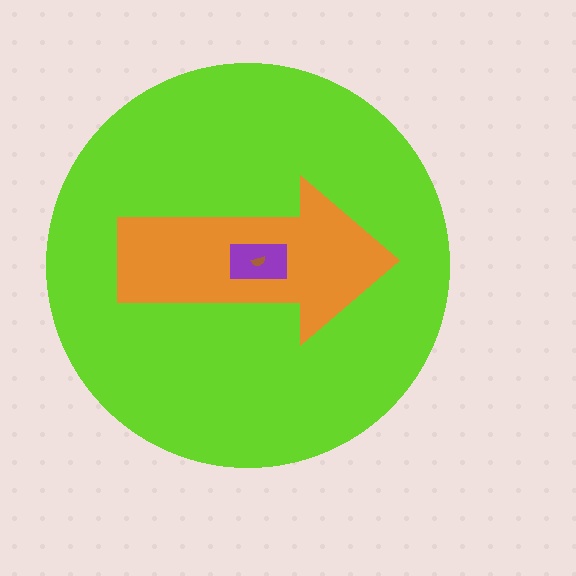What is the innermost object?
The brown semicircle.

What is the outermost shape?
The lime circle.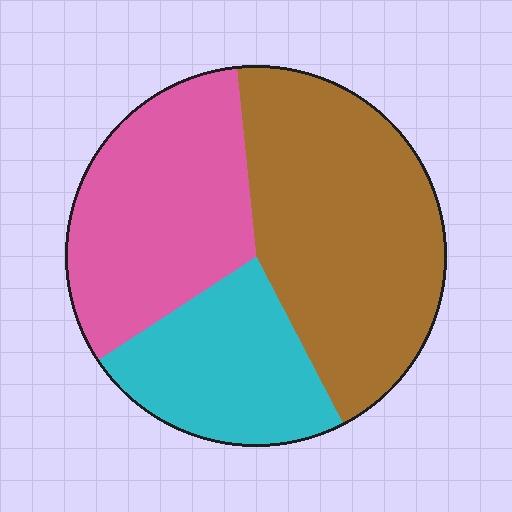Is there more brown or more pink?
Brown.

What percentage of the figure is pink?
Pink covers roughly 35% of the figure.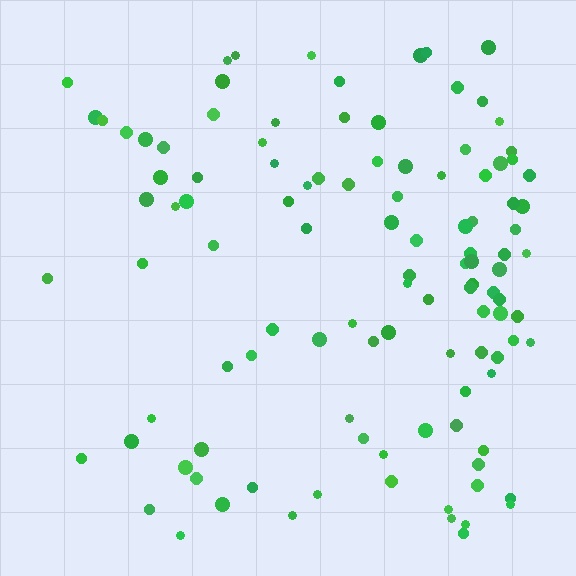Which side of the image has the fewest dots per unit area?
The left.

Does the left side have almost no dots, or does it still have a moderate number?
Still a moderate number, just noticeably fewer than the right.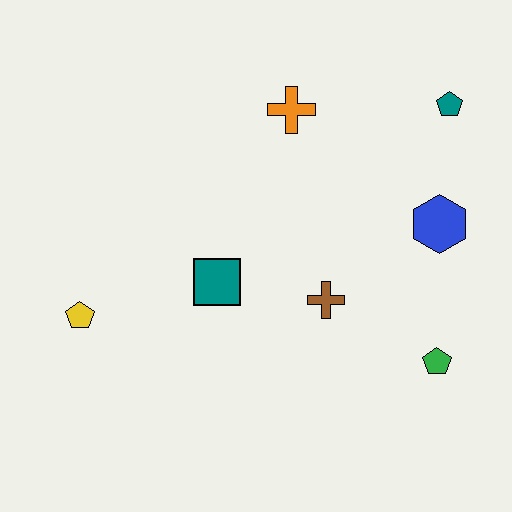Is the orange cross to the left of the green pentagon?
Yes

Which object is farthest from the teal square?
The teal pentagon is farthest from the teal square.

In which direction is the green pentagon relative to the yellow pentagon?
The green pentagon is to the right of the yellow pentagon.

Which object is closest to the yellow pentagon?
The teal square is closest to the yellow pentagon.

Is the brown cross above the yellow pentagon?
Yes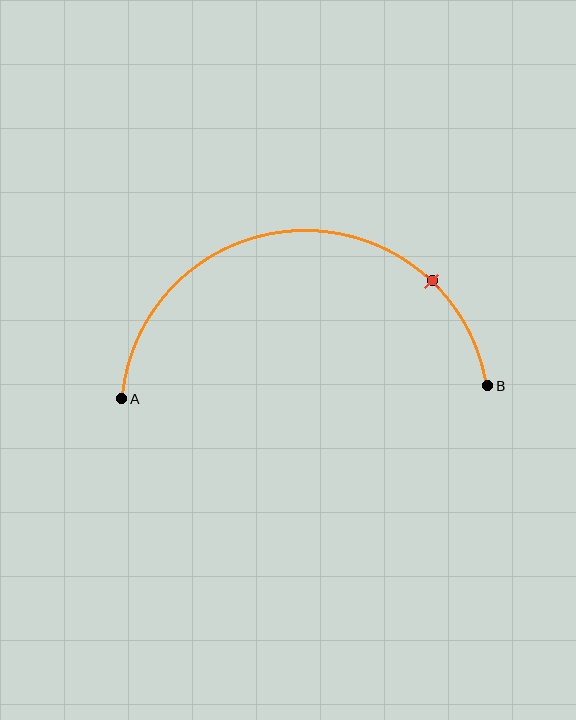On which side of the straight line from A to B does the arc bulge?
The arc bulges above the straight line connecting A and B.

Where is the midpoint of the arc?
The arc midpoint is the point on the curve farthest from the straight line joining A and B. It sits above that line.